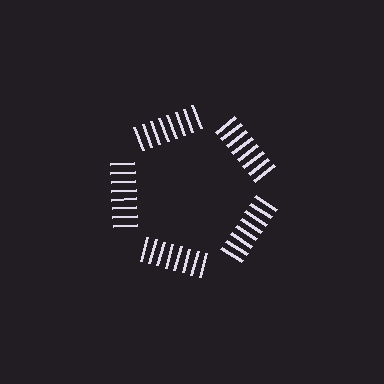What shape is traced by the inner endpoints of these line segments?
An illusory pentagon — the line segments terminate on its edges but no continuous stroke is drawn.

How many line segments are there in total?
40 — 8 along each of the 5 edges.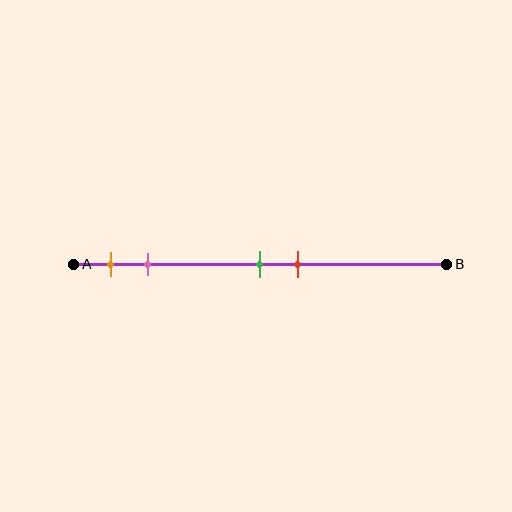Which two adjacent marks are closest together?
The green and red marks are the closest adjacent pair.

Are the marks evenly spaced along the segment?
No, the marks are not evenly spaced.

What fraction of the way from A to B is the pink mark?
The pink mark is approximately 20% (0.2) of the way from A to B.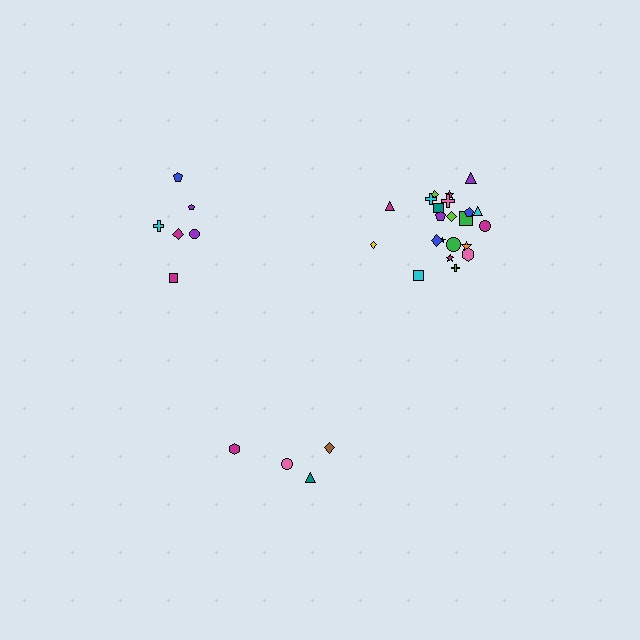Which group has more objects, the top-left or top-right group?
The top-right group.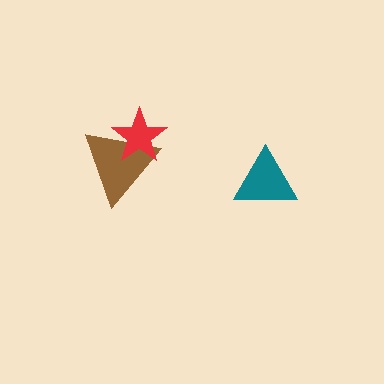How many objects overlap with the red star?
1 object overlaps with the red star.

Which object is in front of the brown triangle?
The red star is in front of the brown triangle.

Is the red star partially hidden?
No, no other shape covers it.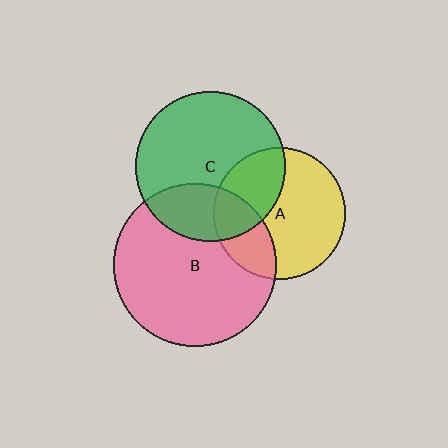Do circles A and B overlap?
Yes.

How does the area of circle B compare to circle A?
Approximately 1.5 times.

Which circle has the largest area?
Circle B (pink).